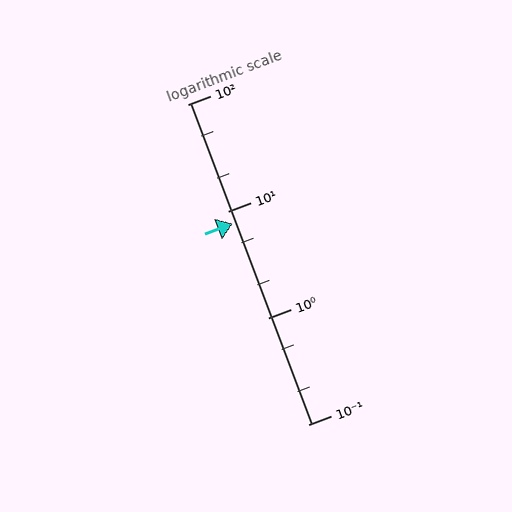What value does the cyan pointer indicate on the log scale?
The pointer indicates approximately 7.6.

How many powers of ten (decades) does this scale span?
The scale spans 3 decades, from 0.1 to 100.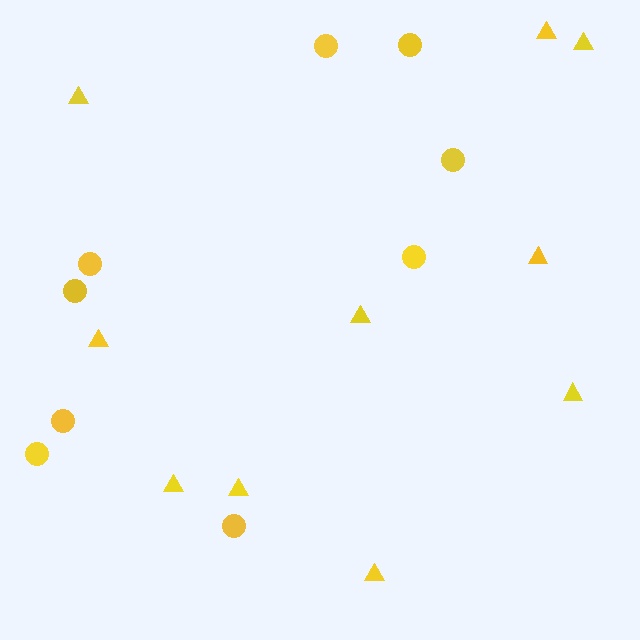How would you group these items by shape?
There are 2 groups: one group of triangles (10) and one group of circles (9).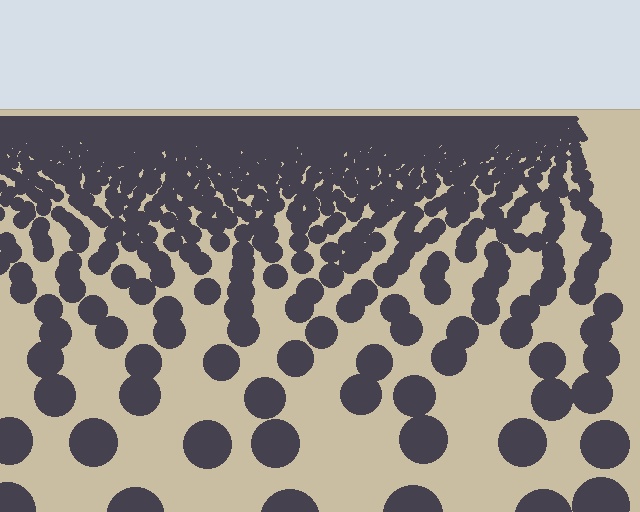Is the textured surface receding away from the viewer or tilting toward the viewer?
The surface is receding away from the viewer. Texture elements get smaller and denser toward the top.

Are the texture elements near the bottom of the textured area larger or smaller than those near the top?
Larger. Near the bottom, elements are closer to the viewer and appear at a bigger on-screen size.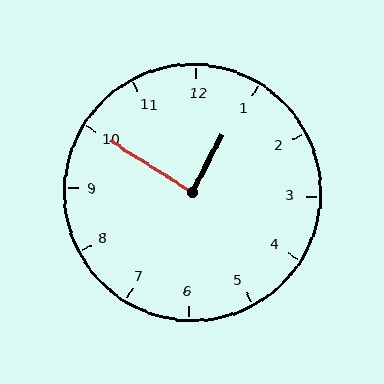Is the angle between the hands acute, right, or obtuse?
It is right.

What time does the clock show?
12:50.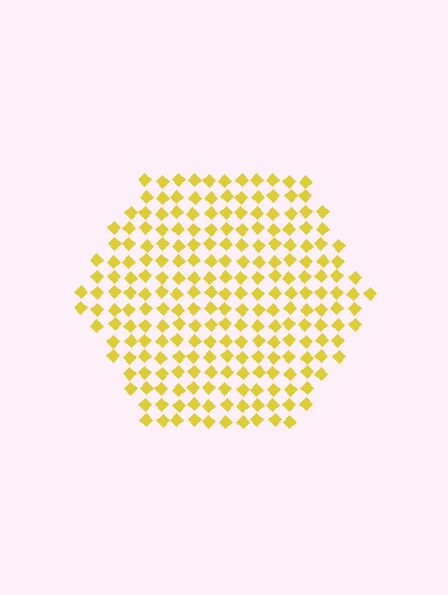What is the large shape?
The large shape is a hexagon.